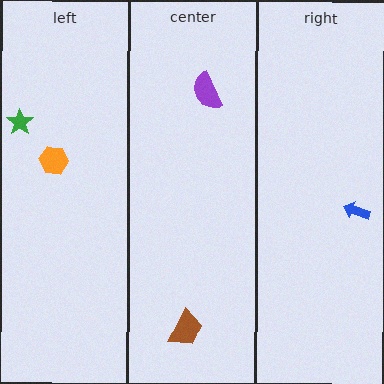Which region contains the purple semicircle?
The center region.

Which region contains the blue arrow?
The right region.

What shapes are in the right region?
The blue arrow.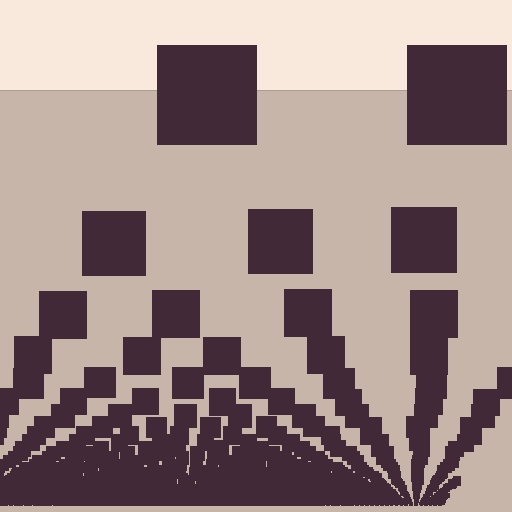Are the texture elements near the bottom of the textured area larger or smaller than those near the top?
Smaller. The gradient is inverted — elements near the bottom are smaller and denser.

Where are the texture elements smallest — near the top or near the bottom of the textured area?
Near the bottom.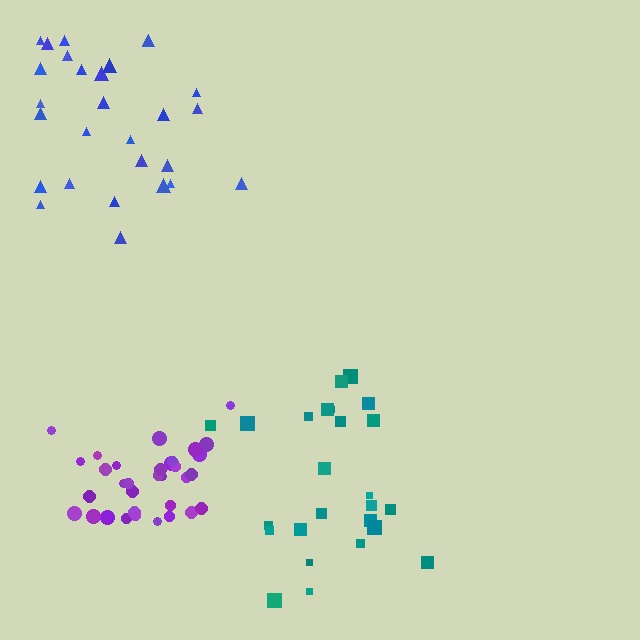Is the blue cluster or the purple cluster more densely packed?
Purple.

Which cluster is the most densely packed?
Purple.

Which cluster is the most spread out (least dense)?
Teal.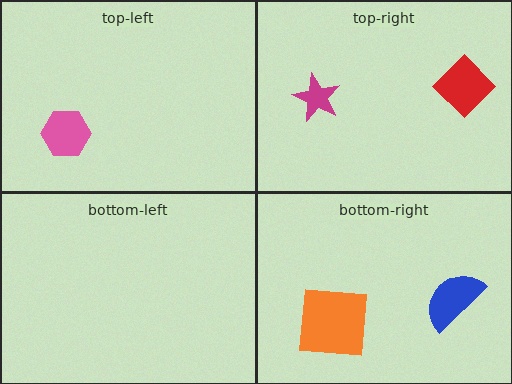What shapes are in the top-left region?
The pink hexagon.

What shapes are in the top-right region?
The red diamond, the magenta star.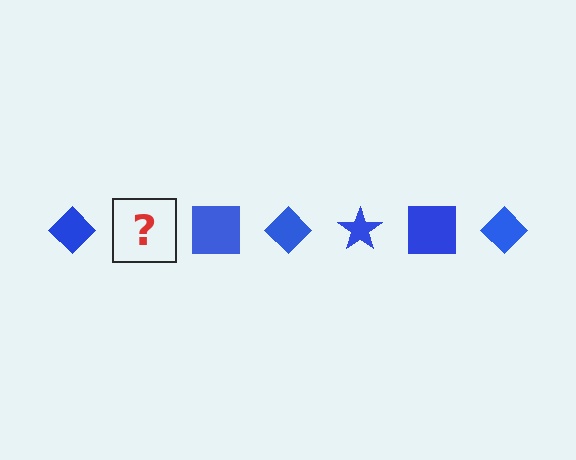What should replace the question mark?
The question mark should be replaced with a blue star.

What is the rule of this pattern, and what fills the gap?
The rule is that the pattern cycles through diamond, star, square shapes in blue. The gap should be filled with a blue star.